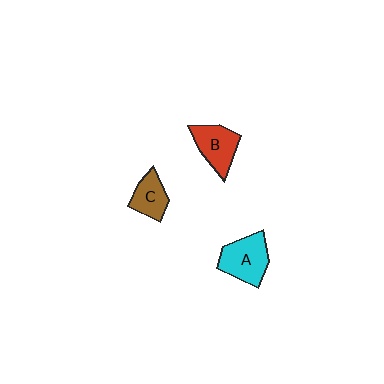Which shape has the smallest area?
Shape C (brown).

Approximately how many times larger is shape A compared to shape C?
Approximately 1.5 times.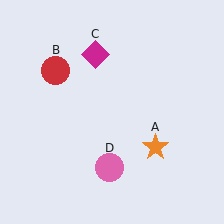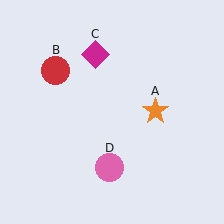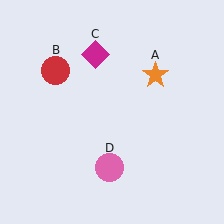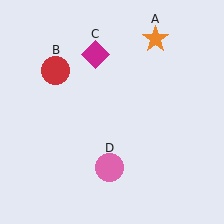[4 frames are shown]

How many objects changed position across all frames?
1 object changed position: orange star (object A).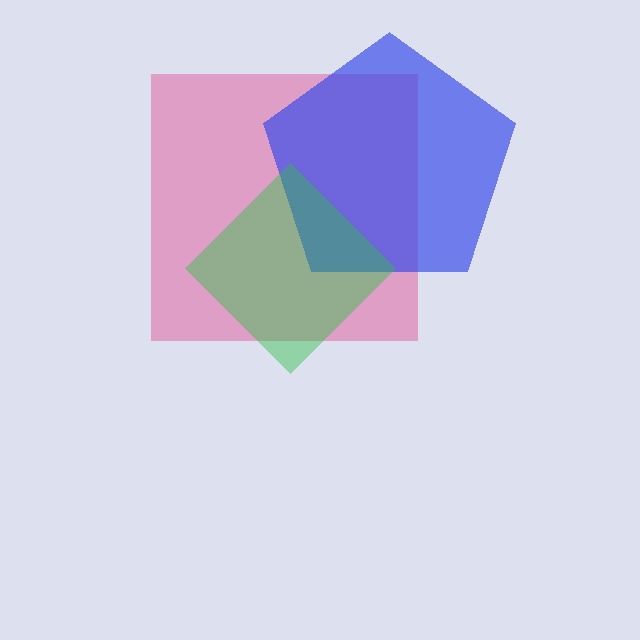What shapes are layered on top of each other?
The layered shapes are: a pink square, a blue pentagon, a green diamond.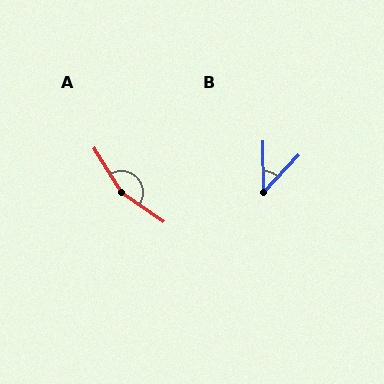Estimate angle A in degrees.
Approximately 157 degrees.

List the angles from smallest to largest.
B (44°), A (157°).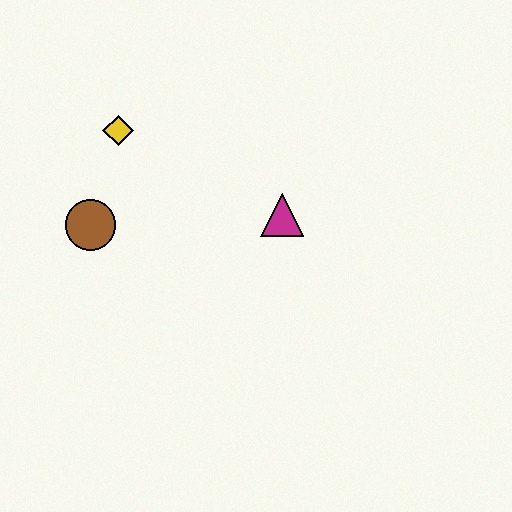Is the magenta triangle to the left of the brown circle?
No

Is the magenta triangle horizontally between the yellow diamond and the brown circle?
No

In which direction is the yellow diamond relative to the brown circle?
The yellow diamond is above the brown circle.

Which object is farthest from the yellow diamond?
The magenta triangle is farthest from the yellow diamond.